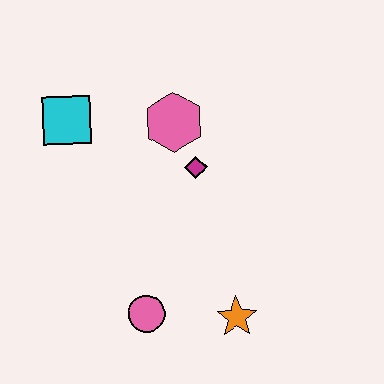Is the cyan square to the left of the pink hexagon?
Yes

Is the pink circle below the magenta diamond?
Yes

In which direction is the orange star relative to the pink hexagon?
The orange star is below the pink hexagon.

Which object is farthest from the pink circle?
The cyan square is farthest from the pink circle.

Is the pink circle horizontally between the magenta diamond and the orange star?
No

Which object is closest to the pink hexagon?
The magenta diamond is closest to the pink hexagon.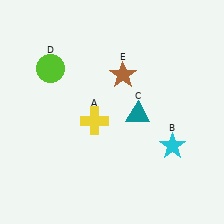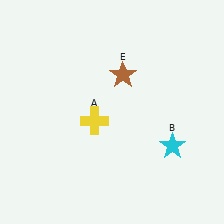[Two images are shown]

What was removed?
The teal triangle (C), the lime circle (D) were removed in Image 2.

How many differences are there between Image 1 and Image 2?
There are 2 differences between the two images.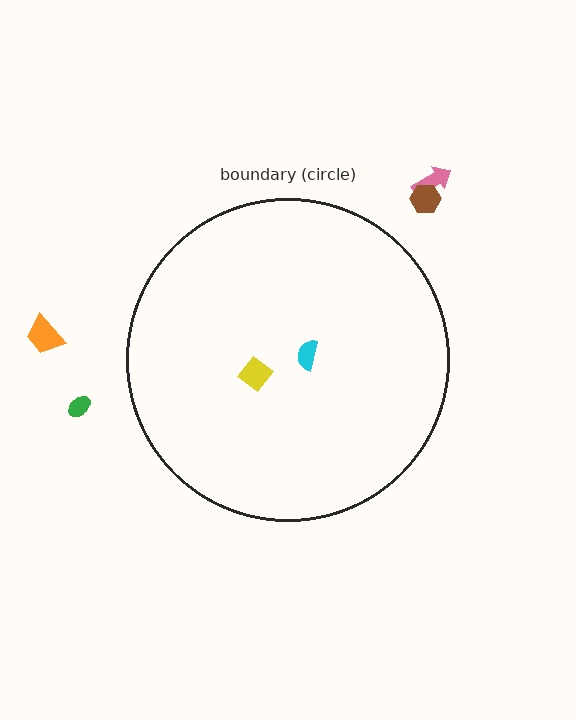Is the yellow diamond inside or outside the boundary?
Inside.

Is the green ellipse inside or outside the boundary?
Outside.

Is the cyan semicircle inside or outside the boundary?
Inside.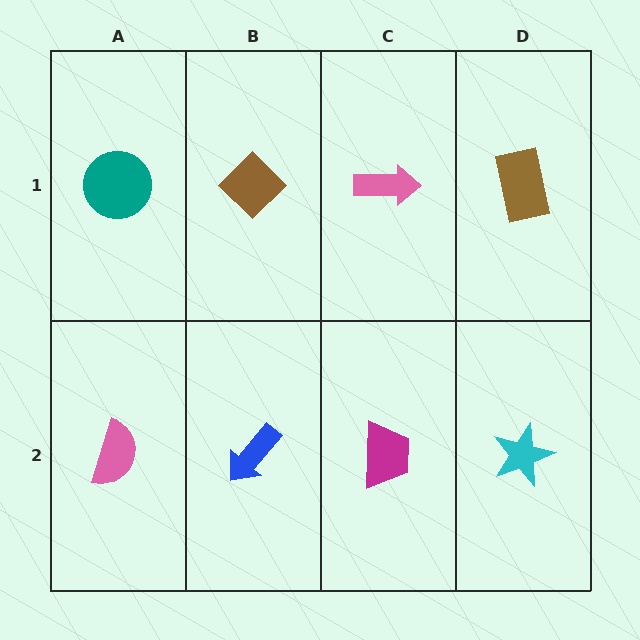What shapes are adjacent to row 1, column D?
A cyan star (row 2, column D), a pink arrow (row 1, column C).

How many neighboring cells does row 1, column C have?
3.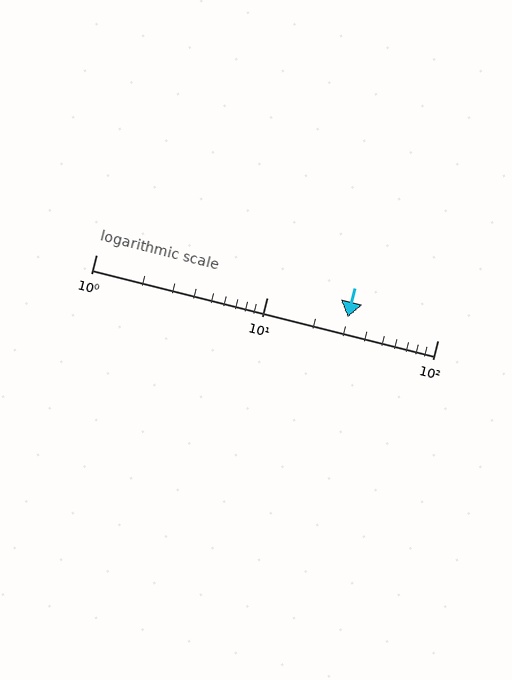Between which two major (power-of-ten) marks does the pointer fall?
The pointer is between 10 and 100.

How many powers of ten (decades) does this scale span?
The scale spans 2 decades, from 1 to 100.